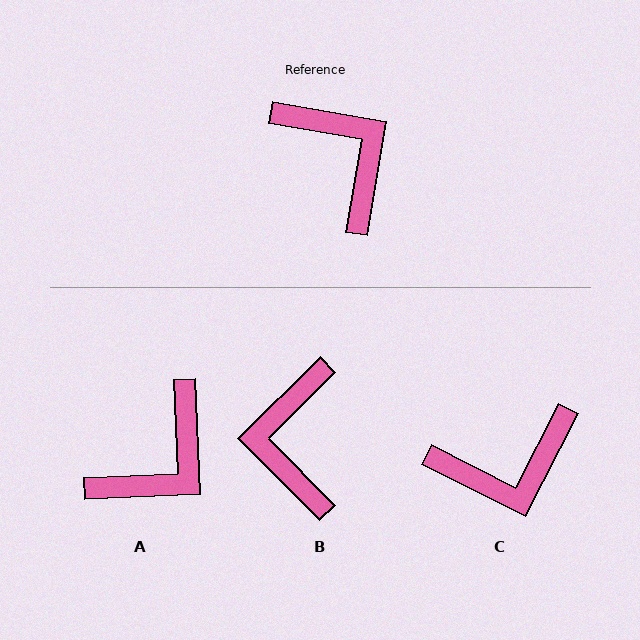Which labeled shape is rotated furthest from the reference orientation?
B, about 144 degrees away.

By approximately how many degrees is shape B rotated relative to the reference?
Approximately 144 degrees counter-clockwise.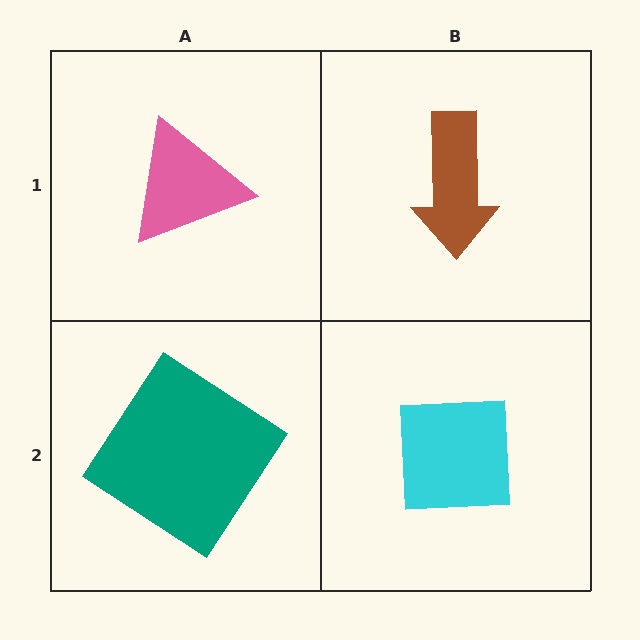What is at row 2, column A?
A teal diamond.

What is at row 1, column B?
A brown arrow.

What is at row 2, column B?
A cyan square.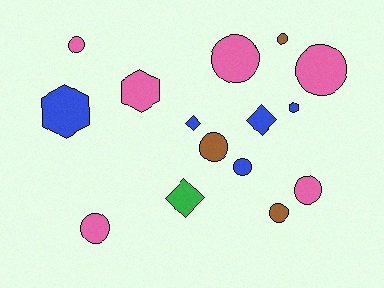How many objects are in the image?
There are 15 objects.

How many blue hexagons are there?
There are 2 blue hexagons.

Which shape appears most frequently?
Circle, with 9 objects.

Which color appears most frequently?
Pink, with 6 objects.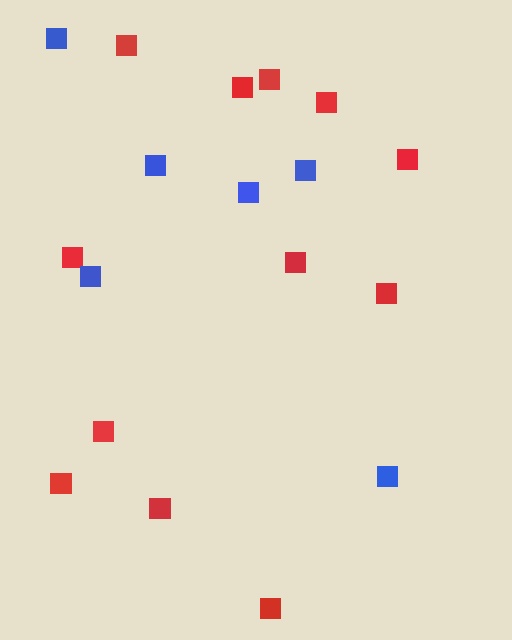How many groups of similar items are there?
There are 2 groups: one group of red squares (12) and one group of blue squares (6).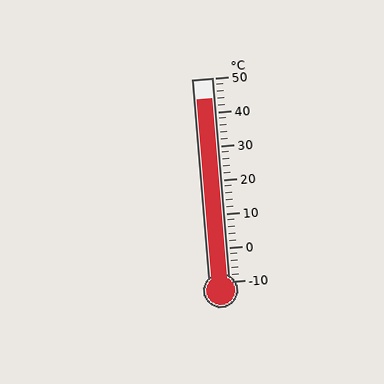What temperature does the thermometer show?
The thermometer shows approximately 44°C.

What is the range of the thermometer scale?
The thermometer scale ranges from -10°C to 50°C.